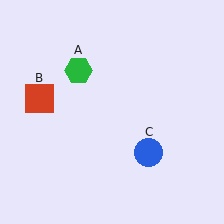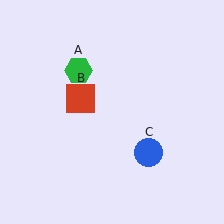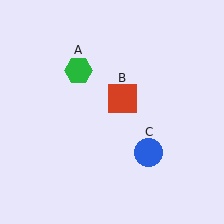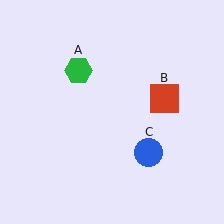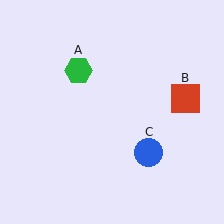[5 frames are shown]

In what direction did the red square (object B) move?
The red square (object B) moved right.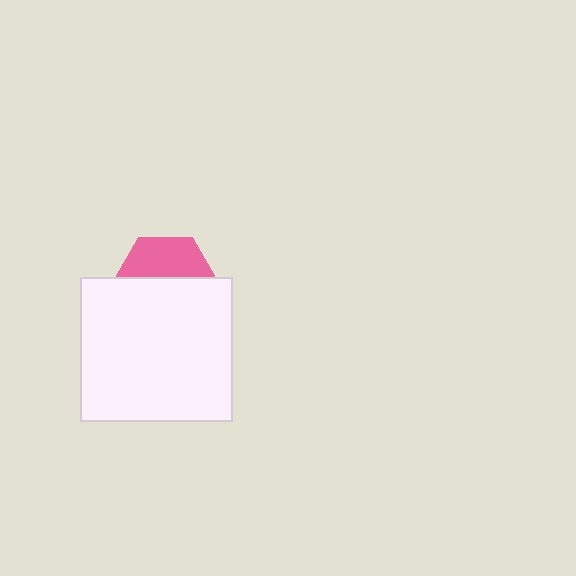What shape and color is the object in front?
The object in front is a white rectangle.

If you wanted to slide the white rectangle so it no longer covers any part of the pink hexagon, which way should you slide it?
Slide it down — that is the most direct way to separate the two shapes.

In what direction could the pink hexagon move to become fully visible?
The pink hexagon could move up. That would shift it out from behind the white rectangle entirely.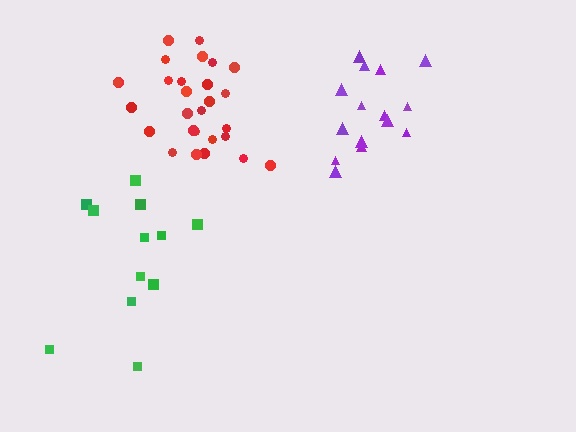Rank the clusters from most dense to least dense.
red, purple, green.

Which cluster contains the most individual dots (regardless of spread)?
Red (28).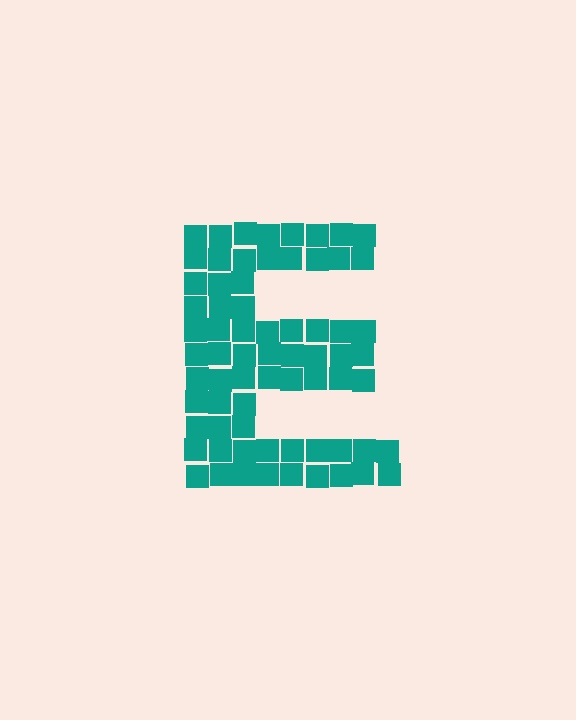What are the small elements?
The small elements are squares.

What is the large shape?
The large shape is the letter E.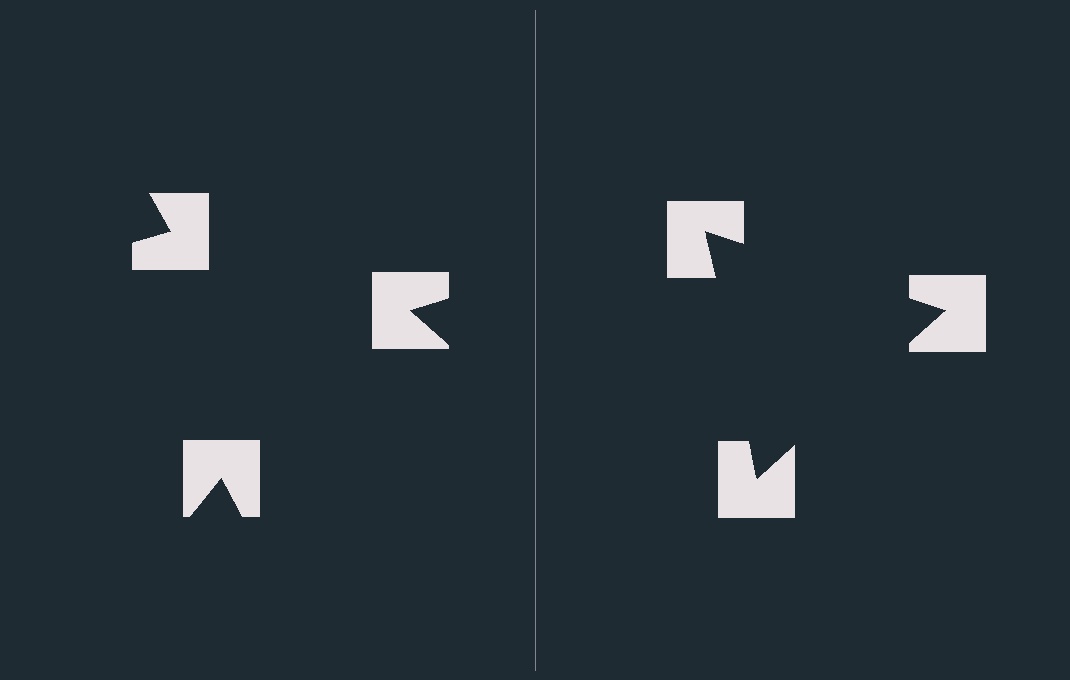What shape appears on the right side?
An illusory triangle.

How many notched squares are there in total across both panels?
6 — 3 on each side.